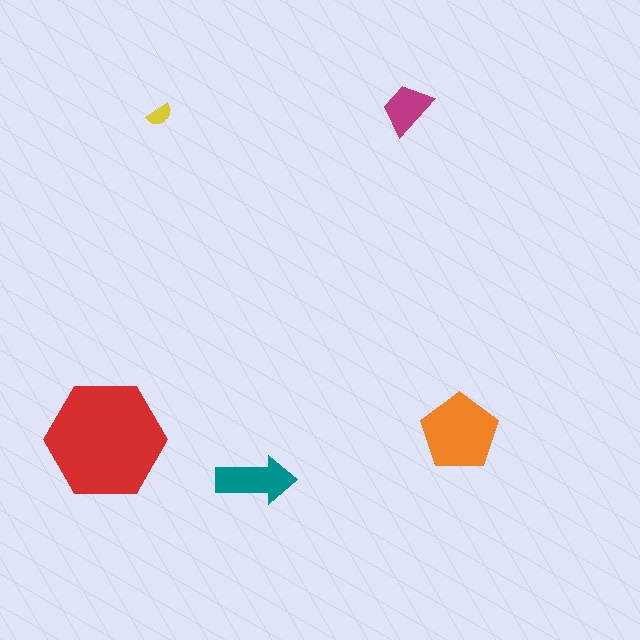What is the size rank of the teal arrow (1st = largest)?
3rd.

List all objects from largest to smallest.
The red hexagon, the orange pentagon, the teal arrow, the magenta trapezoid, the yellow semicircle.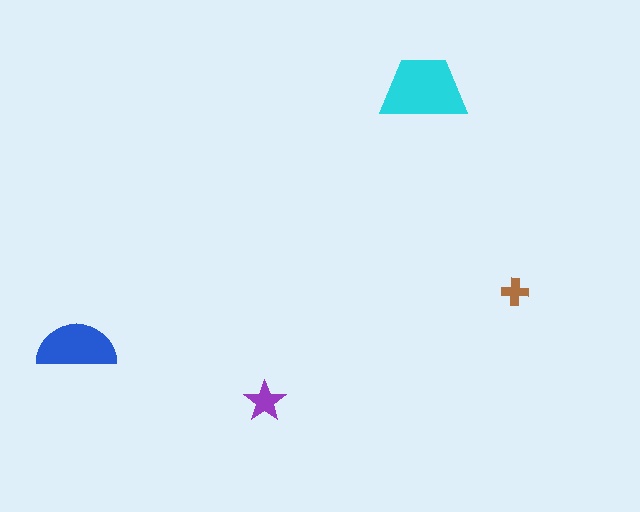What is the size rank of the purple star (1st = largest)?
3rd.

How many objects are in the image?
There are 4 objects in the image.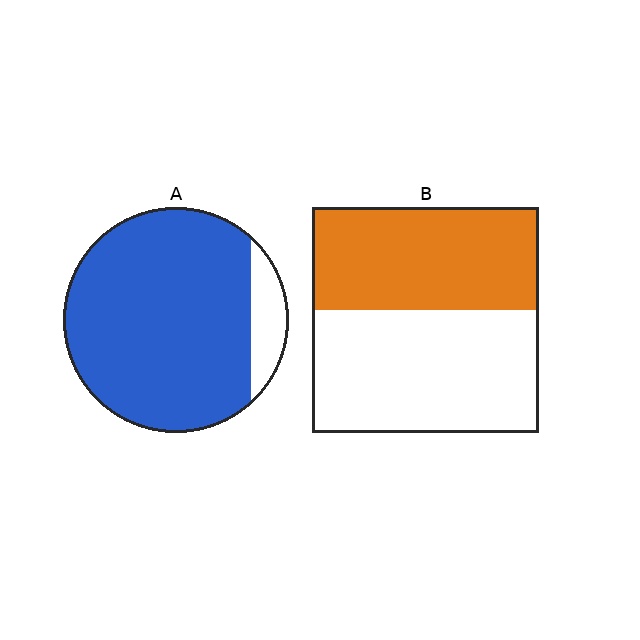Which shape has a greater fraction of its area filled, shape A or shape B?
Shape A.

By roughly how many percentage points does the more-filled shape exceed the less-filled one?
By roughly 45 percentage points (A over B).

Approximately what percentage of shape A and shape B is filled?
A is approximately 90% and B is approximately 45%.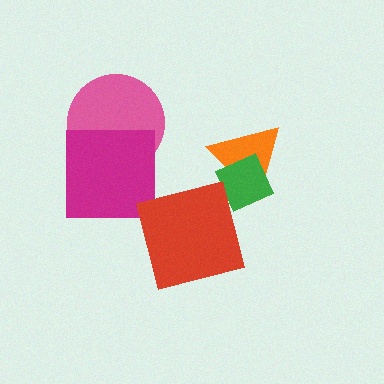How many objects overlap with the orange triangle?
1 object overlaps with the orange triangle.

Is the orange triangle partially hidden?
Yes, it is partially covered by another shape.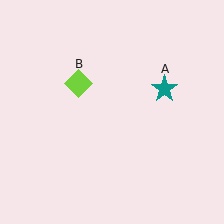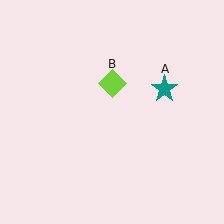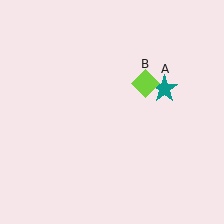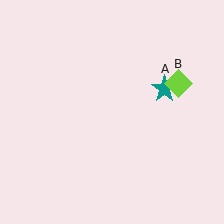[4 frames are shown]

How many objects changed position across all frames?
1 object changed position: lime diamond (object B).